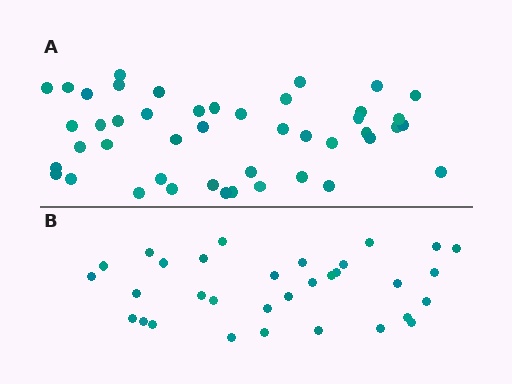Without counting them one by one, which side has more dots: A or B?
Region A (the top region) has more dots.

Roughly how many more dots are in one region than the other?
Region A has approximately 15 more dots than region B.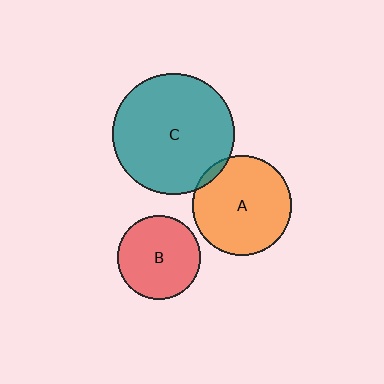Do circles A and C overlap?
Yes.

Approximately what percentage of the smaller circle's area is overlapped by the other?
Approximately 5%.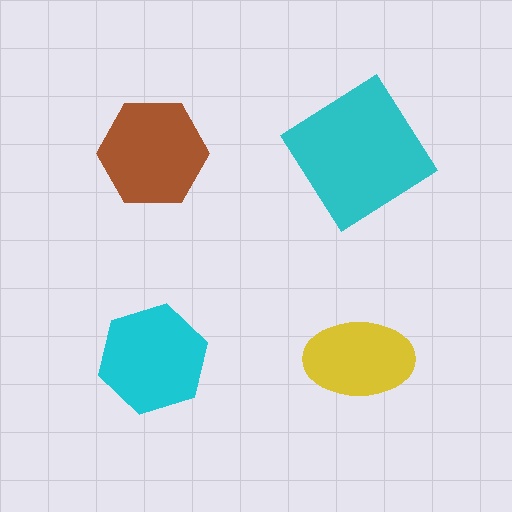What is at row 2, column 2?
A yellow ellipse.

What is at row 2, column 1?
A cyan hexagon.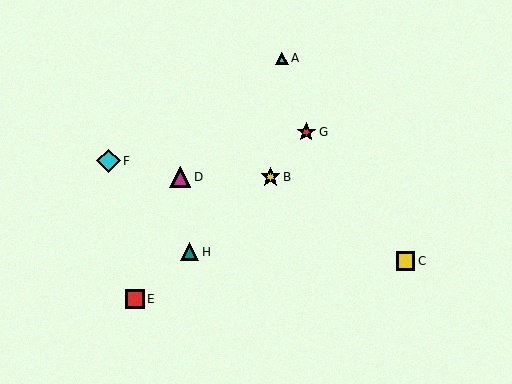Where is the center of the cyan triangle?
The center of the cyan triangle is at (282, 58).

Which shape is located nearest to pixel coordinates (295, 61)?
The cyan triangle (labeled A) at (282, 58) is nearest to that location.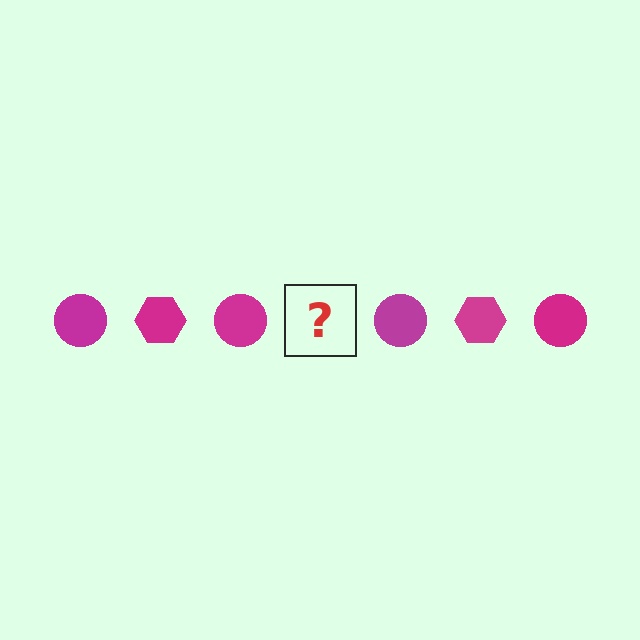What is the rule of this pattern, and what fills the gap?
The rule is that the pattern cycles through circle, hexagon shapes in magenta. The gap should be filled with a magenta hexagon.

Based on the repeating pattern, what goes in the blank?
The blank should be a magenta hexagon.